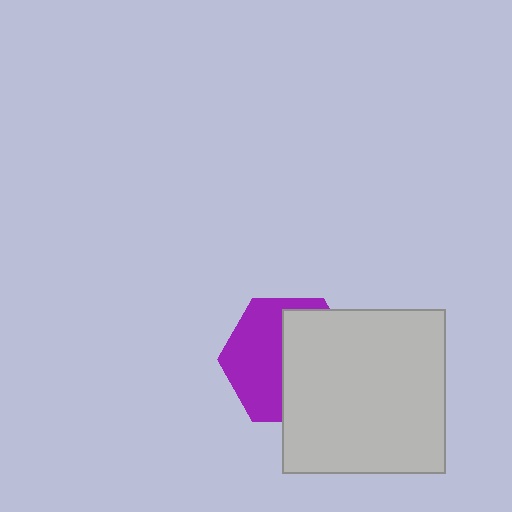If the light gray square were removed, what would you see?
You would see the complete purple hexagon.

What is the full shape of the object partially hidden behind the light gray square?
The partially hidden object is a purple hexagon.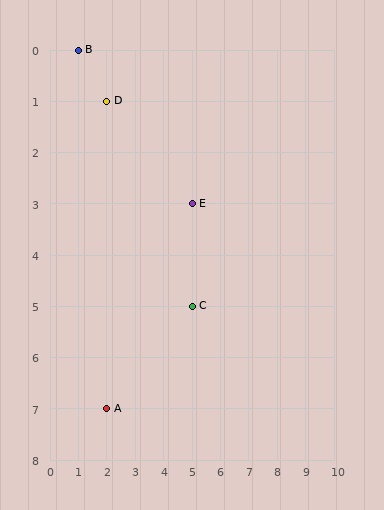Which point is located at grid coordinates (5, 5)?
Point C is at (5, 5).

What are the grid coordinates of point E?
Point E is at grid coordinates (5, 3).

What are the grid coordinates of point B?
Point B is at grid coordinates (1, 0).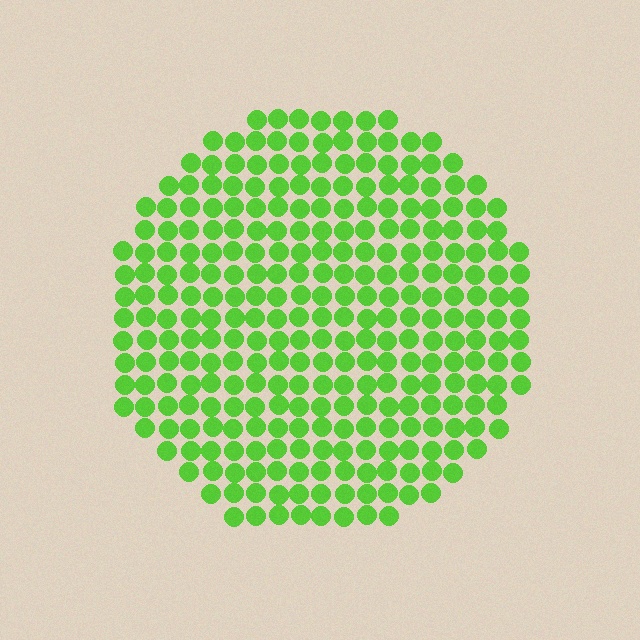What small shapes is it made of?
It is made of small circles.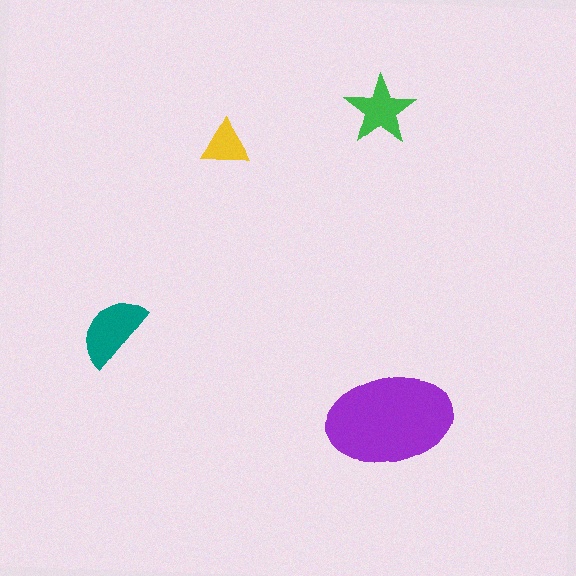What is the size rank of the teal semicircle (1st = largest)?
2nd.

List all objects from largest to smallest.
The purple ellipse, the teal semicircle, the green star, the yellow triangle.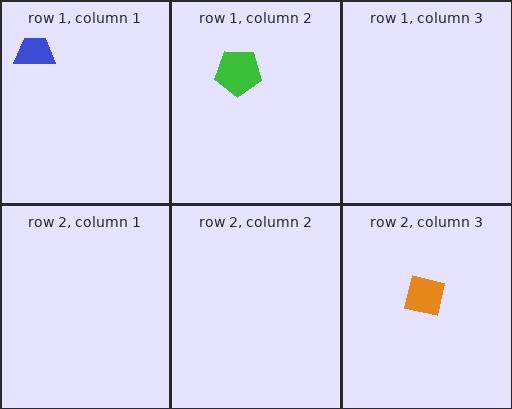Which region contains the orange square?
The row 2, column 3 region.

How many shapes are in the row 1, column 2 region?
1.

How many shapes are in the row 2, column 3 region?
1.